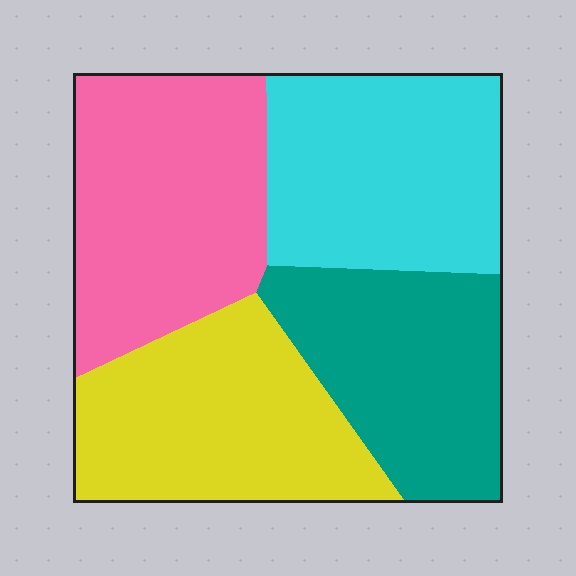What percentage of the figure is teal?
Teal takes up about one quarter (1/4) of the figure.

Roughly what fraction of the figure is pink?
Pink takes up between a quarter and a half of the figure.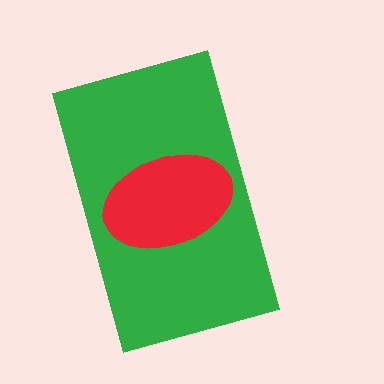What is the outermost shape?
The green rectangle.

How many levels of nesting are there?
2.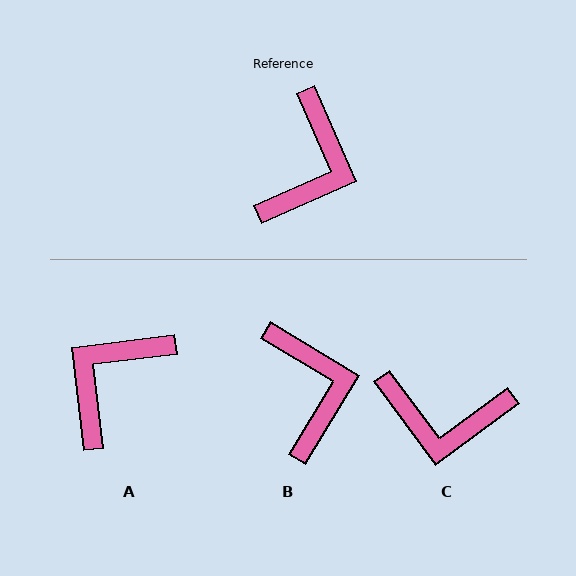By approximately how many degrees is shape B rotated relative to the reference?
Approximately 35 degrees counter-clockwise.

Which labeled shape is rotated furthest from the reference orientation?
A, about 163 degrees away.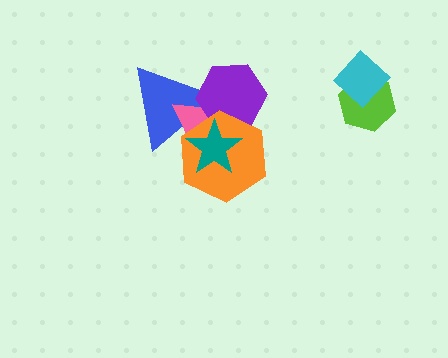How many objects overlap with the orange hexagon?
4 objects overlap with the orange hexagon.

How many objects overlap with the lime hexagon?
1 object overlaps with the lime hexagon.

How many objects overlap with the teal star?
4 objects overlap with the teal star.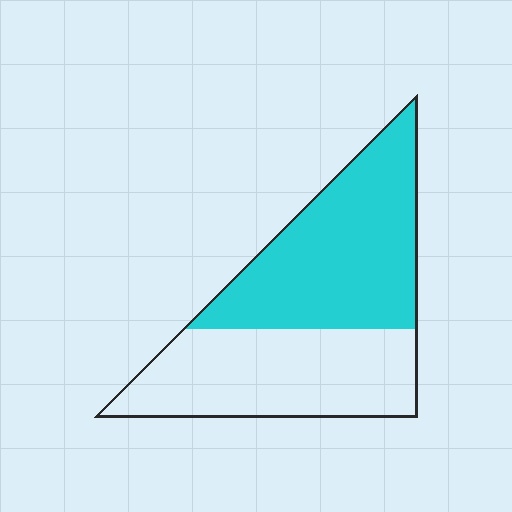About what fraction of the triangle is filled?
About one half (1/2).